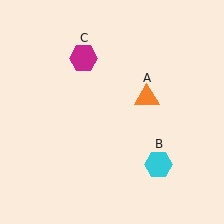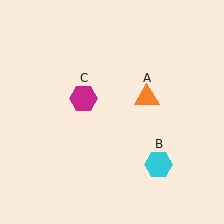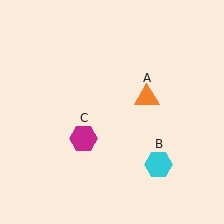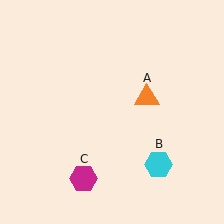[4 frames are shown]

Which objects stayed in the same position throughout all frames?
Orange triangle (object A) and cyan hexagon (object B) remained stationary.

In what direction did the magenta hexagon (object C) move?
The magenta hexagon (object C) moved down.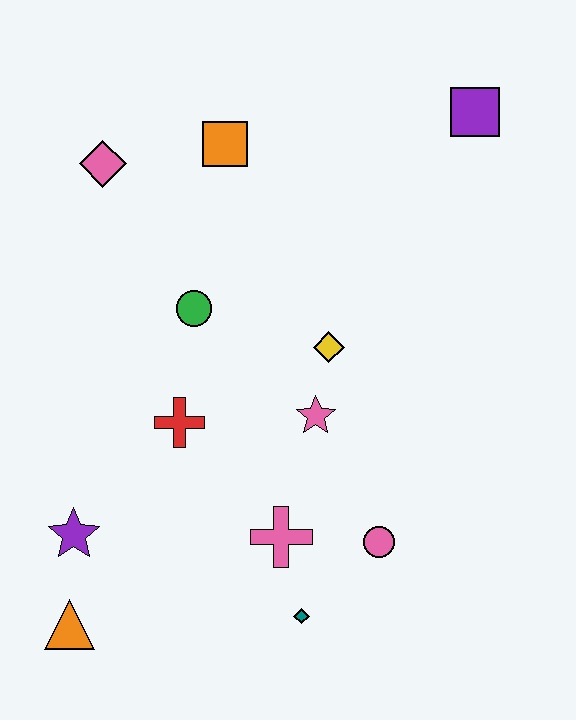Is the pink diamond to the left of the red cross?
Yes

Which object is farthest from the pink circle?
The pink diamond is farthest from the pink circle.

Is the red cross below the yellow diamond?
Yes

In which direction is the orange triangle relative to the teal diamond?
The orange triangle is to the left of the teal diamond.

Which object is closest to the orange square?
The pink diamond is closest to the orange square.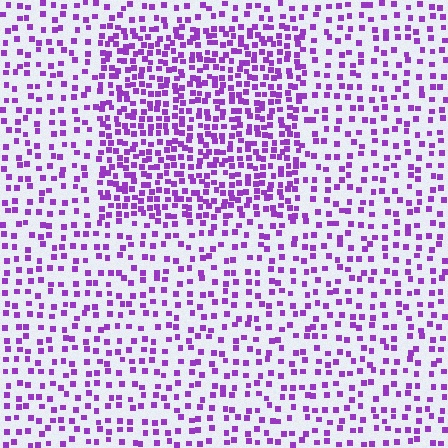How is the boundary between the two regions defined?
The boundary is defined by a change in element density (approximately 2.0x ratio). All elements are the same color, size, and shape.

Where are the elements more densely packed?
The elements are more densely packed inside the rectangle boundary.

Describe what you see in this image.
The image contains small purple elements arranged at two different densities. A rectangle-shaped region is visible where the elements are more densely packed than the surrounding area.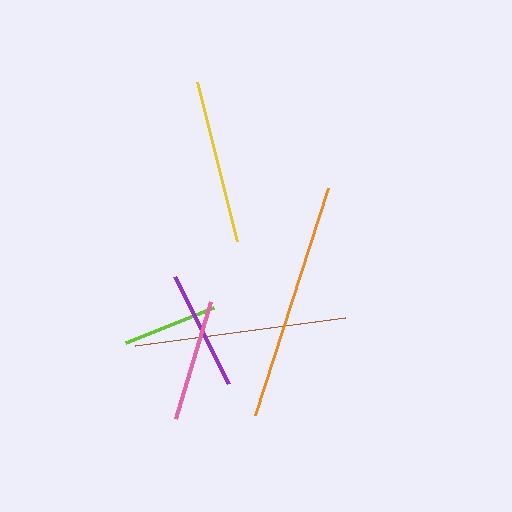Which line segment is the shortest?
The lime line is the shortest at approximately 94 pixels.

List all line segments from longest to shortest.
From longest to shortest: orange, brown, yellow, pink, purple, lime.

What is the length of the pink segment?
The pink segment is approximately 123 pixels long.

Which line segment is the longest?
The orange line is the longest at approximately 239 pixels.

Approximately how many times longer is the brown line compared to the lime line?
The brown line is approximately 2.2 times the length of the lime line.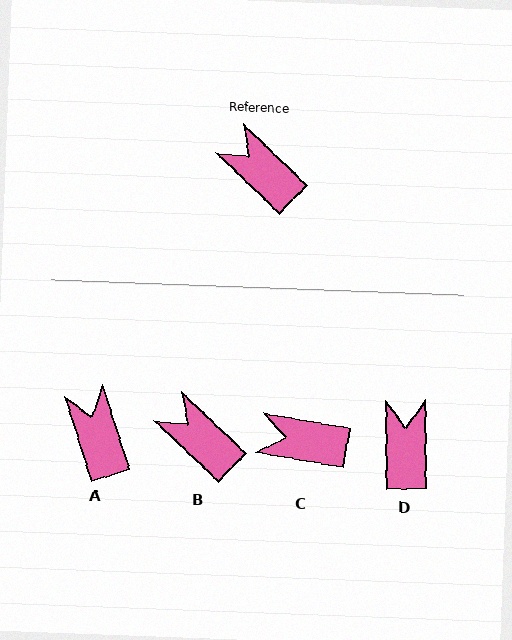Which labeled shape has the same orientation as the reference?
B.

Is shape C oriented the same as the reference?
No, it is off by about 34 degrees.